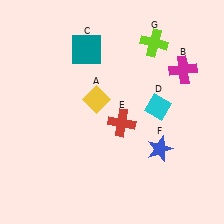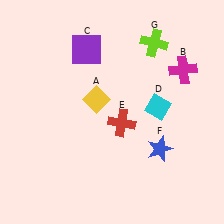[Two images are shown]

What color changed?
The square (C) changed from teal in Image 1 to purple in Image 2.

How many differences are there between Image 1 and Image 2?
There is 1 difference between the two images.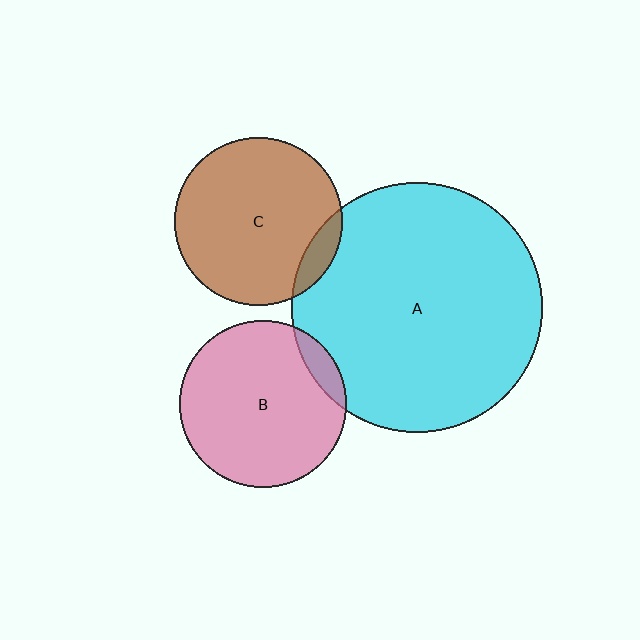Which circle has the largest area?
Circle A (cyan).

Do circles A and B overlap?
Yes.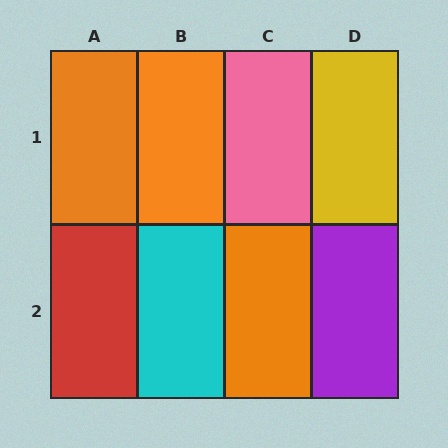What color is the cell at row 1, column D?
Yellow.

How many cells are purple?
1 cell is purple.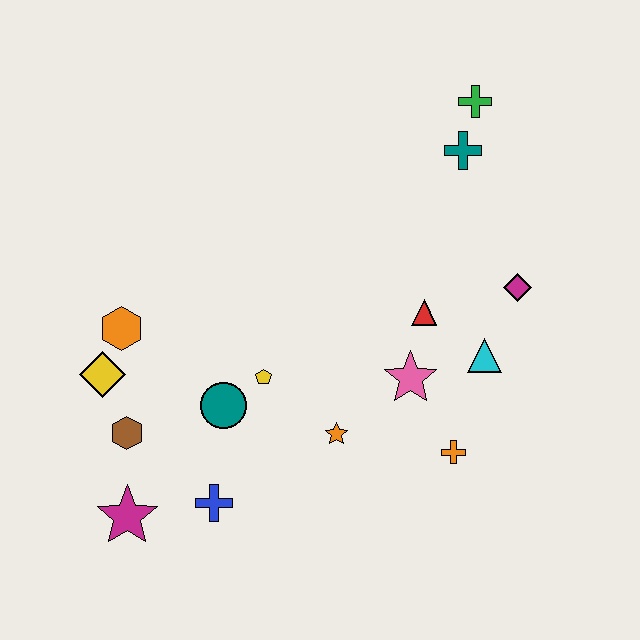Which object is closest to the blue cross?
The magenta star is closest to the blue cross.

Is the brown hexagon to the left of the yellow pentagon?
Yes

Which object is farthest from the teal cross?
The magenta star is farthest from the teal cross.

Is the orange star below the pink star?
Yes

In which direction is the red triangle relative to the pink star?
The red triangle is above the pink star.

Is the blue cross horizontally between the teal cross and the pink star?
No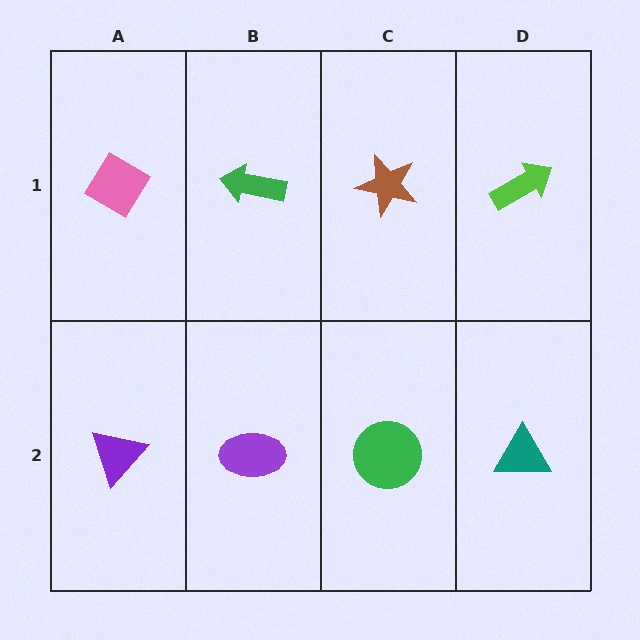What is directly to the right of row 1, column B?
A brown star.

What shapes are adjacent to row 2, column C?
A brown star (row 1, column C), a purple ellipse (row 2, column B), a teal triangle (row 2, column D).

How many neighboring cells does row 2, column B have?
3.